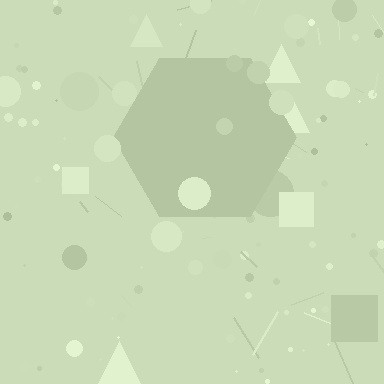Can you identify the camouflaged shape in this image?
The camouflaged shape is a hexagon.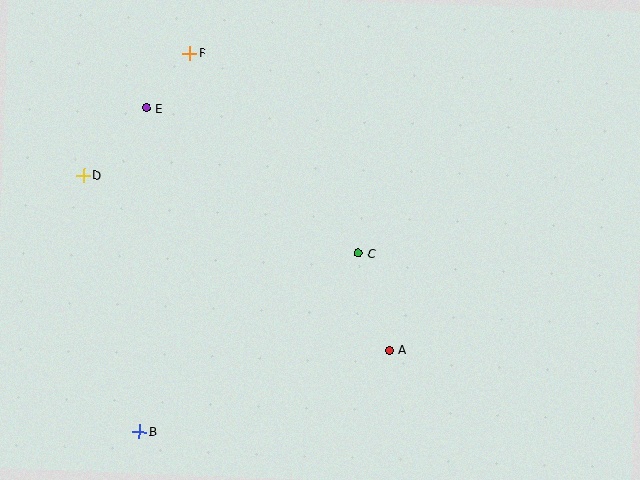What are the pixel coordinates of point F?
Point F is at (190, 53).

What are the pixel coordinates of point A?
Point A is at (389, 350).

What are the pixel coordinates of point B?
Point B is at (139, 432).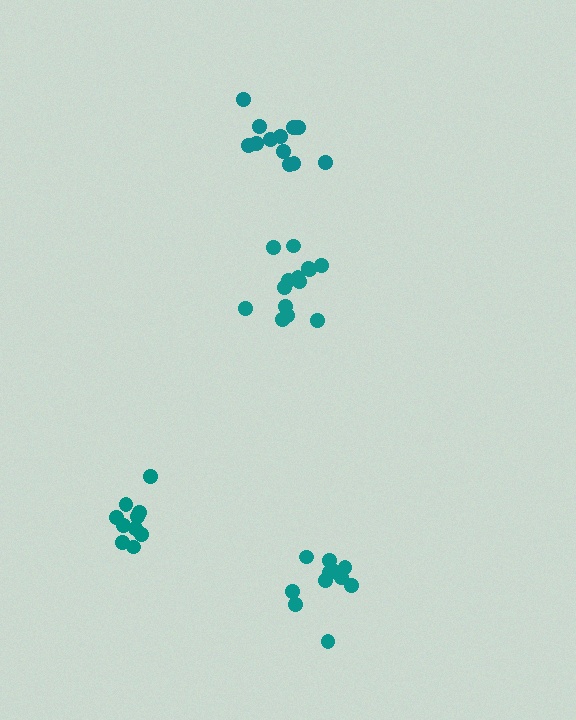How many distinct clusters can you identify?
There are 4 distinct clusters.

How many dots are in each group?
Group 1: 10 dots, Group 2: 12 dots, Group 3: 15 dots, Group 4: 12 dots (49 total).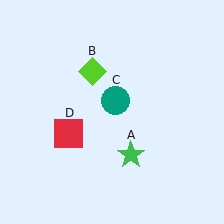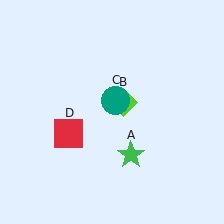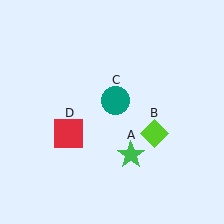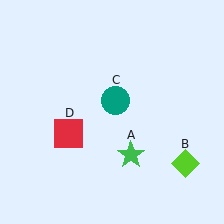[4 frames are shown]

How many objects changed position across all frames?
1 object changed position: lime diamond (object B).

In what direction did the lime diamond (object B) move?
The lime diamond (object B) moved down and to the right.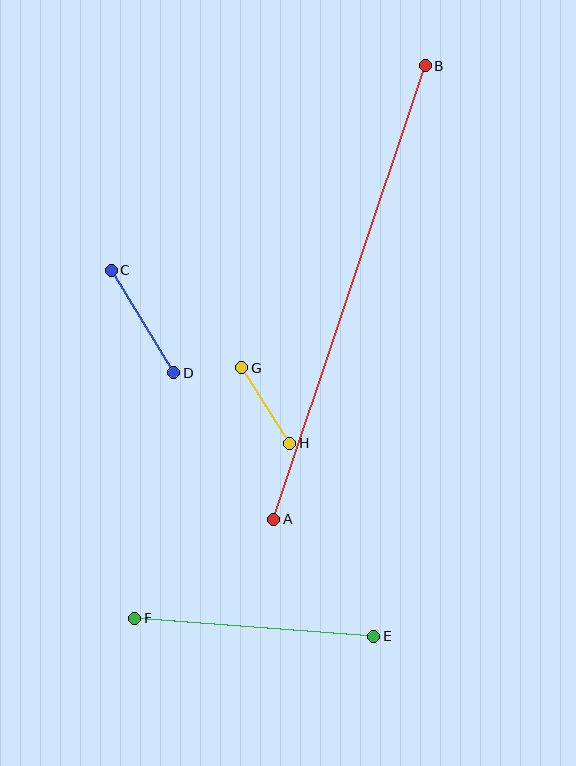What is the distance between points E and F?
The distance is approximately 240 pixels.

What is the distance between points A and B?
The distance is approximately 478 pixels.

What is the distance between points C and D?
The distance is approximately 120 pixels.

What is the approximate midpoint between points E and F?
The midpoint is at approximately (254, 627) pixels.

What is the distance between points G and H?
The distance is approximately 89 pixels.